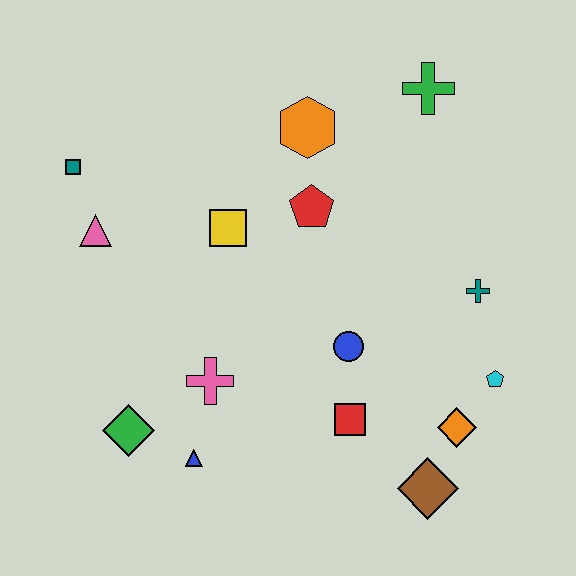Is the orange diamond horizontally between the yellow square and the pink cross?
No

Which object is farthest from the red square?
The teal square is farthest from the red square.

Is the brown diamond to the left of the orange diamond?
Yes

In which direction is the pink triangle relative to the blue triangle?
The pink triangle is above the blue triangle.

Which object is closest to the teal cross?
The cyan pentagon is closest to the teal cross.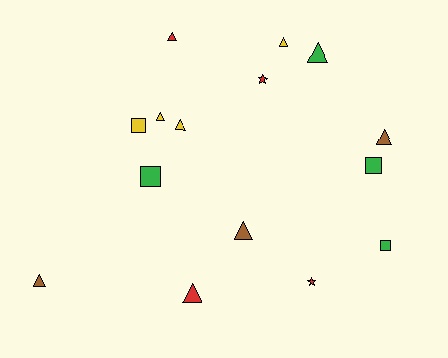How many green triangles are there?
There is 1 green triangle.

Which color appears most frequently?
Yellow, with 4 objects.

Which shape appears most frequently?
Triangle, with 9 objects.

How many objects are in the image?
There are 15 objects.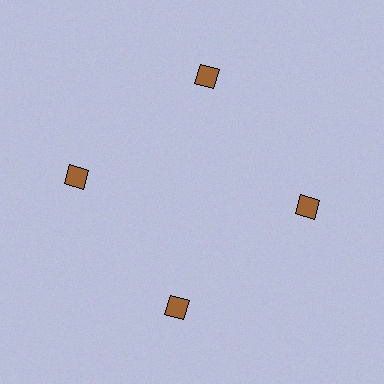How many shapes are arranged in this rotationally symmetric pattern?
There are 4 shapes, arranged in 4 groups of 1.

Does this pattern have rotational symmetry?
Yes, this pattern has 4-fold rotational symmetry. It looks the same after rotating 90 degrees around the center.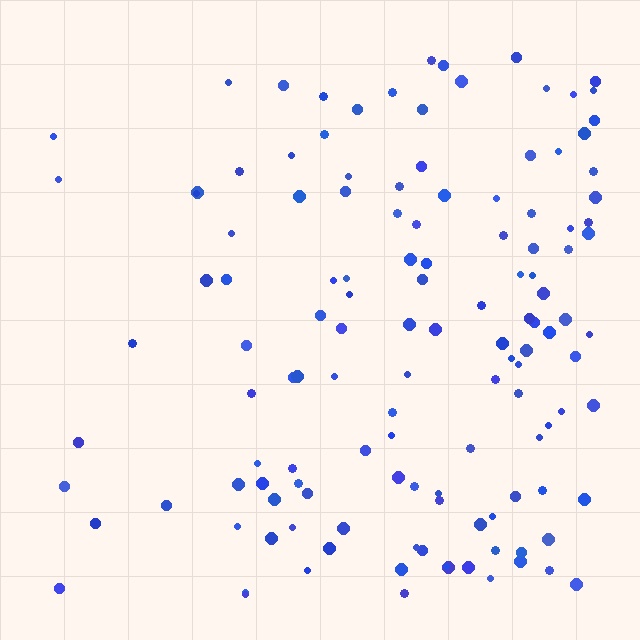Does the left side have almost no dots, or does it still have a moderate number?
Still a moderate number, just noticeably fewer than the right.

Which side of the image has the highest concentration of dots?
The right.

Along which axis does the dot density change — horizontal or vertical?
Horizontal.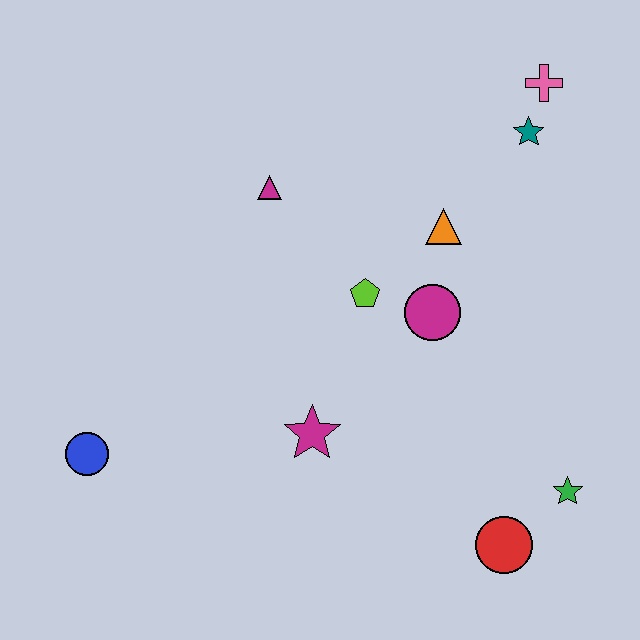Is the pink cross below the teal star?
No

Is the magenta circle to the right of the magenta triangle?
Yes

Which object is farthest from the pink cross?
The blue circle is farthest from the pink cross.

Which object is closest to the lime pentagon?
The magenta circle is closest to the lime pentagon.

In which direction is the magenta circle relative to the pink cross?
The magenta circle is below the pink cross.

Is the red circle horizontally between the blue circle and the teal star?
Yes